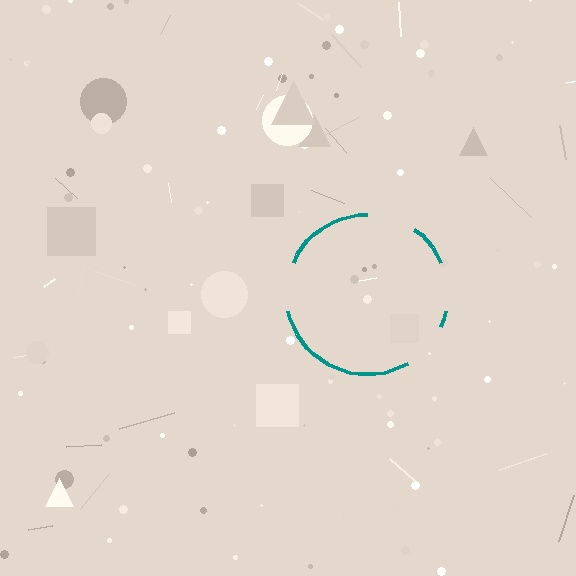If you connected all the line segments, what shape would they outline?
They would outline a circle.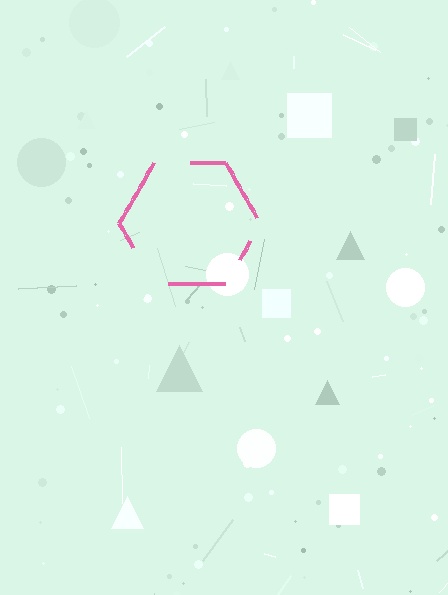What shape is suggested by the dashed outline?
The dashed outline suggests a hexagon.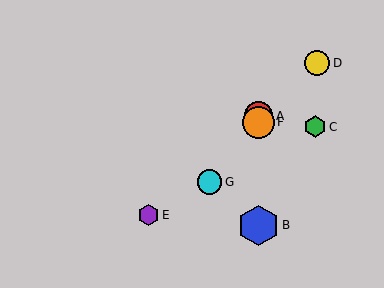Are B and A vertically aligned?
Yes, both are at x≈259.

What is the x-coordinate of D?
Object D is at x≈317.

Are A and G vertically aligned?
No, A is at x≈259 and G is at x≈209.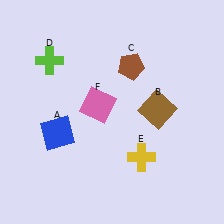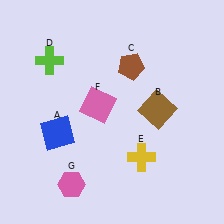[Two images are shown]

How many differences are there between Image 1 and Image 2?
There is 1 difference between the two images.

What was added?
A pink hexagon (G) was added in Image 2.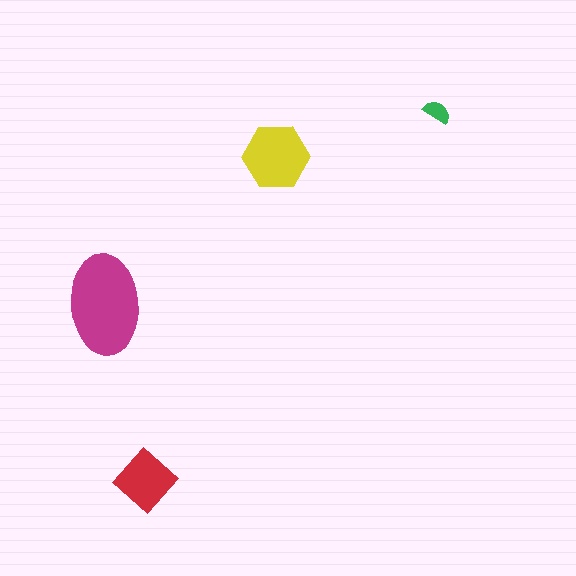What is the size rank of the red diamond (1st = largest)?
3rd.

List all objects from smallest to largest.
The green semicircle, the red diamond, the yellow hexagon, the magenta ellipse.